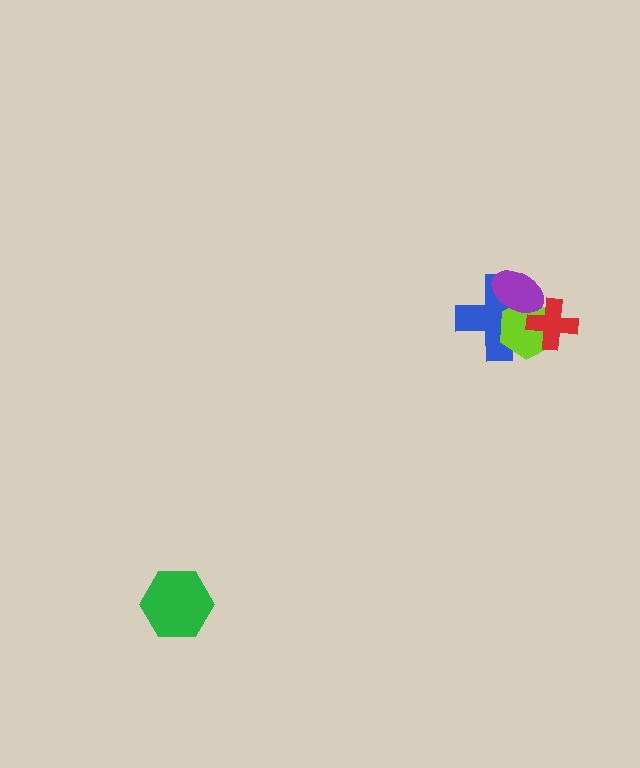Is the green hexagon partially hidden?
No, no other shape covers it.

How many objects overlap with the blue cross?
3 objects overlap with the blue cross.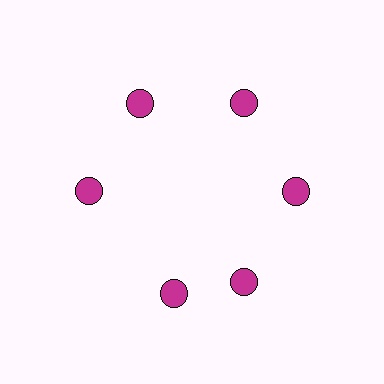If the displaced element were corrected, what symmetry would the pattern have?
It would have 6-fold rotational symmetry — the pattern would map onto itself every 60 degrees.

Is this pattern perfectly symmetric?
No. The 6 magenta circles are arranged in a ring, but one element near the 7 o'clock position is rotated out of alignment along the ring, breaking the 6-fold rotational symmetry.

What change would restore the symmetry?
The symmetry would be restored by rotating it back into even spacing with its neighbors so that all 6 circles sit at equal angles and equal distance from the center.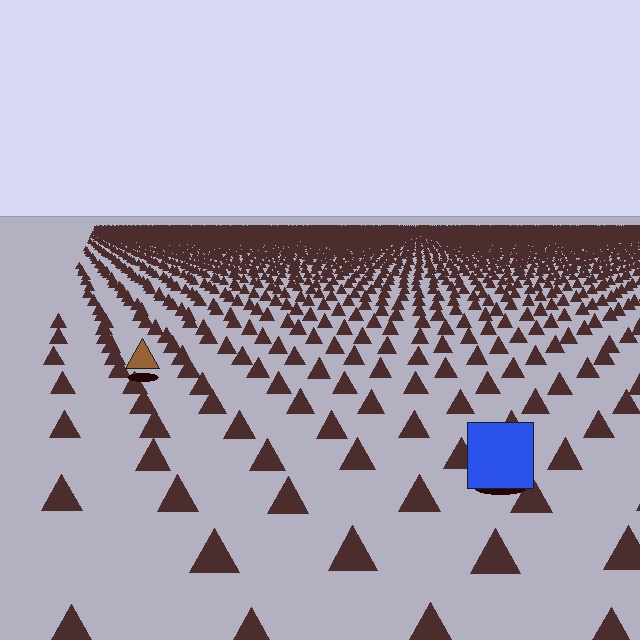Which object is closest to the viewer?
The blue square is closest. The texture marks near it are larger and more spread out.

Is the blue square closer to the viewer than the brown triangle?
Yes. The blue square is closer — you can tell from the texture gradient: the ground texture is coarser near it.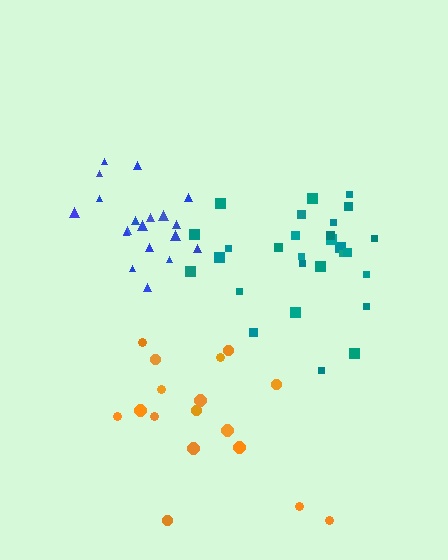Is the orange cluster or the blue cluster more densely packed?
Blue.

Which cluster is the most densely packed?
Blue.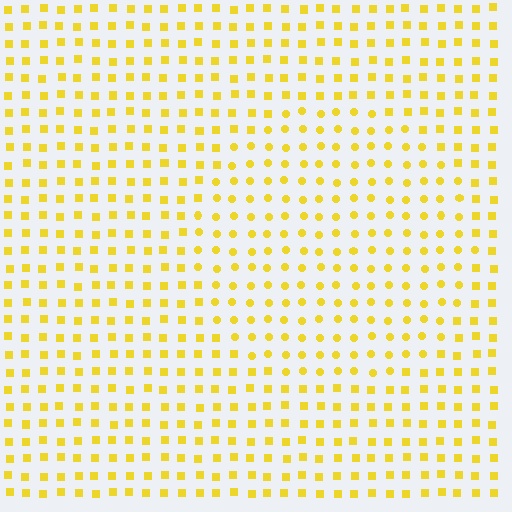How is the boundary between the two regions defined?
The boundary is defined by a change in element shape: circles inside vs. squares outside. All elements share the same color and spacing.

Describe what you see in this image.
The image is filled with small yellow elements arranged in a uniform grid. A circle-shaped region contains circles, while the surrounding area contains squares. The boundary is defined purely by the change in element shape.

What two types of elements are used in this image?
The image uses circles inside the circle region and squares outside it.